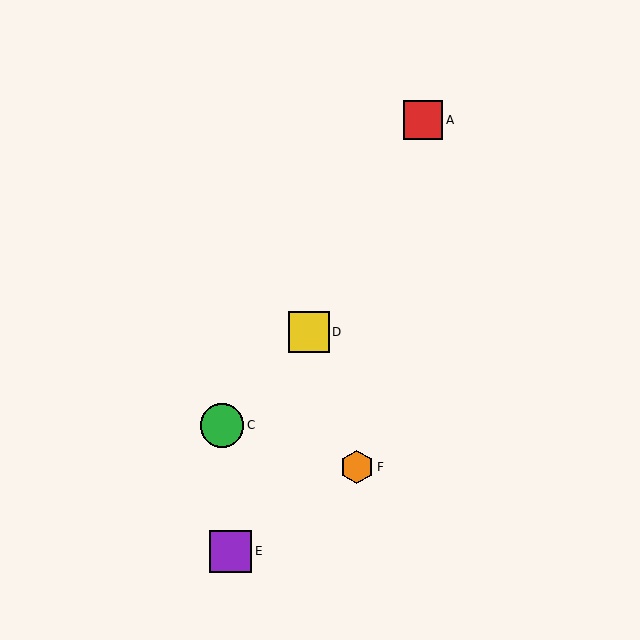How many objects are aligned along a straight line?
3 objects (B, C, D) are aligned along a straight line.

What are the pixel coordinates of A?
Object A is at (423, 120).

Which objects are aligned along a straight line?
Objects B, C, D are aligned along a straight line.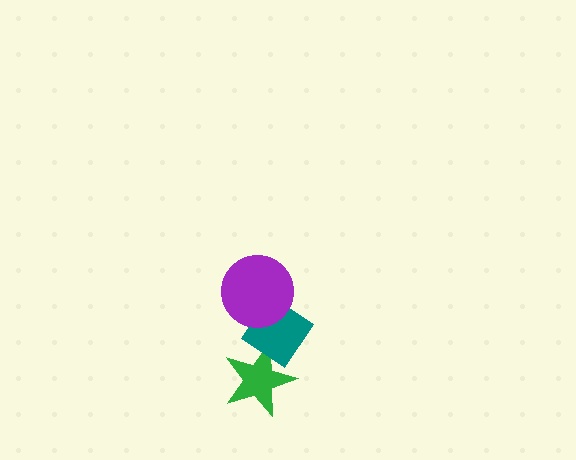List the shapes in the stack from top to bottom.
From top to bottom: the purple circle, the teal diamond, the green star.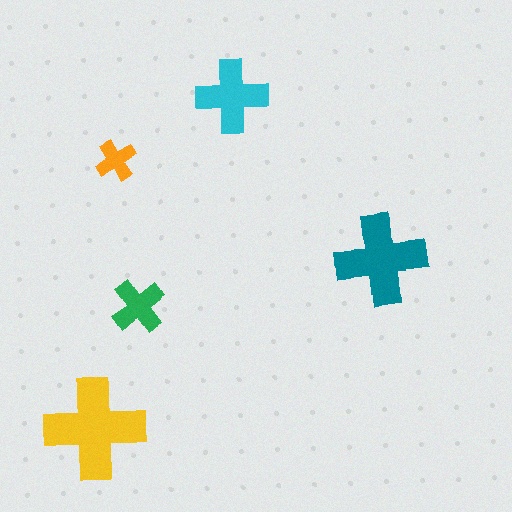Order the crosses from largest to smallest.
the yellow one, the teal one, the cyan one, the green one, the orange one.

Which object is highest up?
The cyan cross is topmost.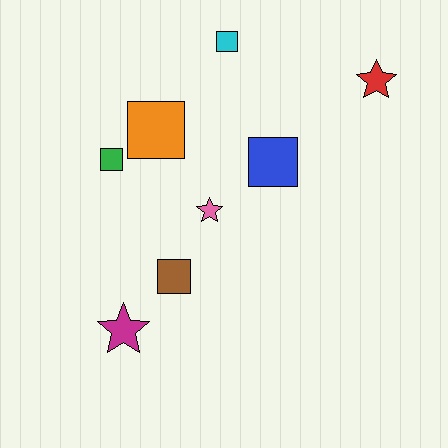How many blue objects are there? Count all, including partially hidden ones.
There is 1 blue object.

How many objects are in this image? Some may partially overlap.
There are 8 objects.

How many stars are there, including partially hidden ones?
There are 3 stars.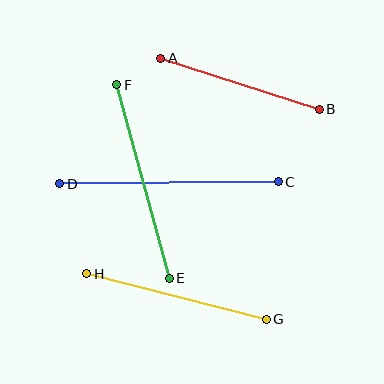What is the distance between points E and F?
The distance is approximately 201 pixels.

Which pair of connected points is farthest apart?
Points C and D are farthest apart.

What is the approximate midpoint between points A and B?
The midpoint is at approximately (240, 84) pixels.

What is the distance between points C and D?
The distance is approximately 219 pixels.